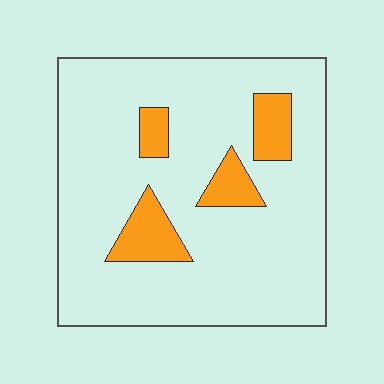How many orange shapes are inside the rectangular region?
4.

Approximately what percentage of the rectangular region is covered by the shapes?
Approximately 15%.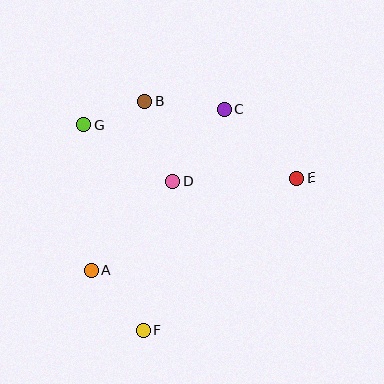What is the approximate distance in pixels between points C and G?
The distance between C and G is approximately 142 pixels.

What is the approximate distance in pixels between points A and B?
The distance between A and B is approximately 177 pixels.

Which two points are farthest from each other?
Points C and F are farthest from each other.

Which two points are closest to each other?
Points B and G are closest to each other.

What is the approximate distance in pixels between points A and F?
The distance between A and F is approximately 79 pixels.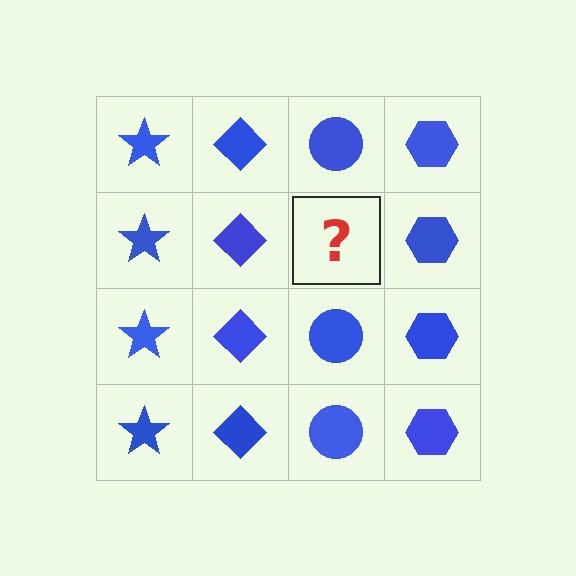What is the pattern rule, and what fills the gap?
The rule is that each column has a consistent shape. The gap should be filled with a blue circle.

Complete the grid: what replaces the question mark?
The question mark should be replaced with a blue circle.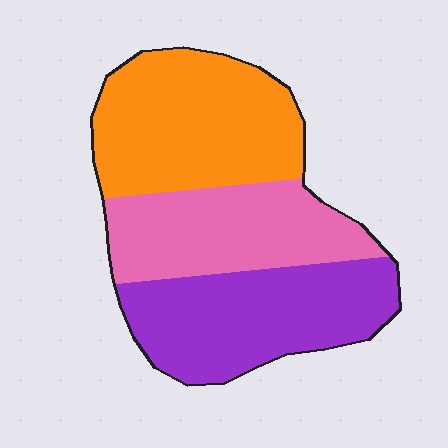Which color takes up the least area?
Pink, at roughly 30%.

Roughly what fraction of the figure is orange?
Orange takes up between a quarter and a half of the figure.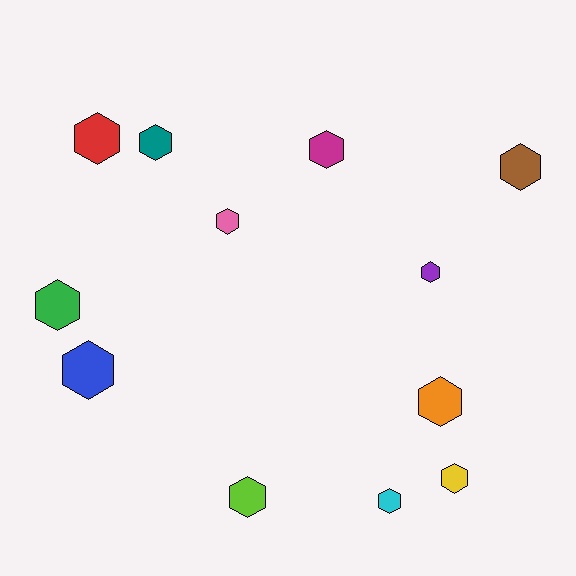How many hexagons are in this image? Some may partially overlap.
There are 12 hexagons.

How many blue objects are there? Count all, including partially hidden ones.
There is 1 blue object.